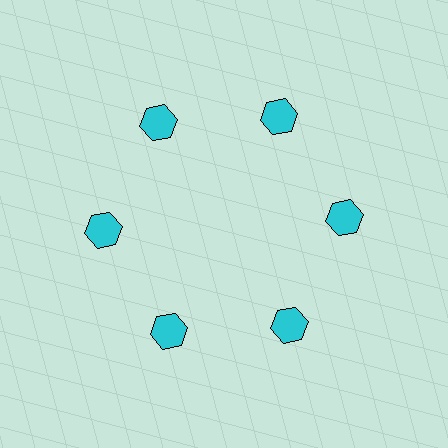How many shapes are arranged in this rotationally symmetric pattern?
There are 6 shapes, arranged in 6 groups of 1.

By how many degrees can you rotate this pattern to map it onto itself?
The pattern maps onto itself every 60 degrees of rotation.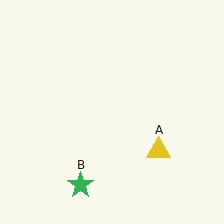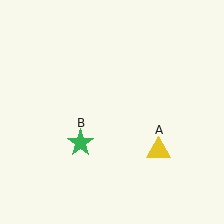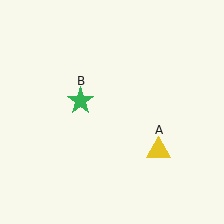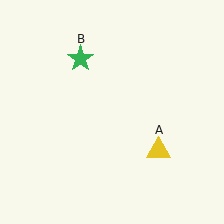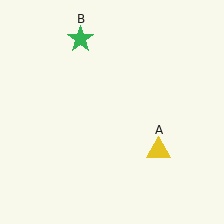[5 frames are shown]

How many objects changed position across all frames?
1 object changed position: green star (object B).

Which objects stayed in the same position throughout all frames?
Yellow triangle (object A) remained stationary.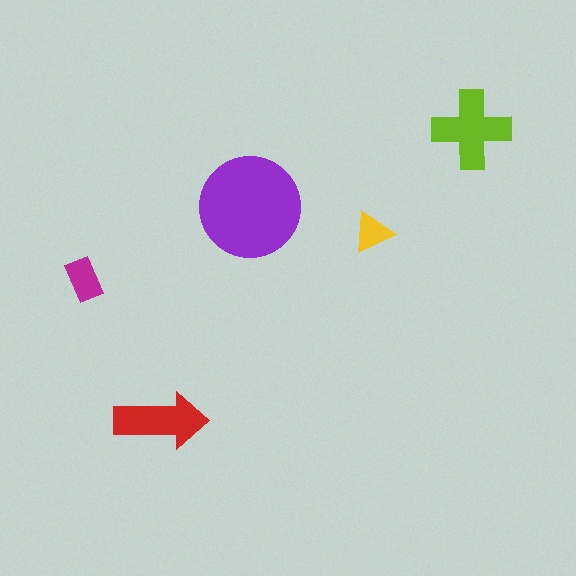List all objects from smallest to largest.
The yellow triangle, the magenta rectangle, the red arrow, the lime cross, the purple circle.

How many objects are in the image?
There are 5 objects in the image.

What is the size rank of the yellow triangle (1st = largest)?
5th.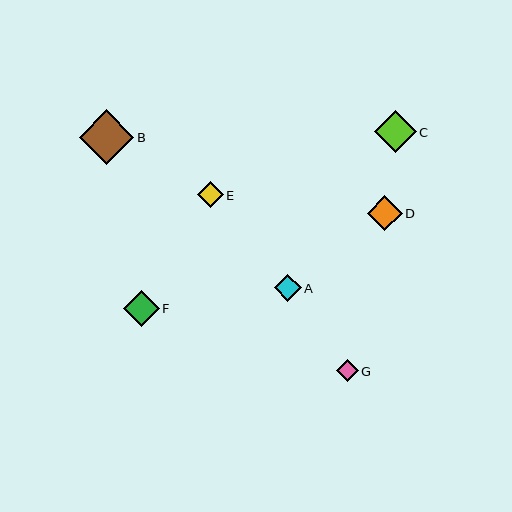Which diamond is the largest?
Diamond B is the largest with a size of approximately 54 pixels.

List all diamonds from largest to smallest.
From largest to smallest: B, C, F, D, A, E, G.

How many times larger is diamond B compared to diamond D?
Diamond B is approximately 1.6 times the size of diamond D.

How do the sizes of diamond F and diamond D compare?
Diamond F and diamond D are approximately the same size.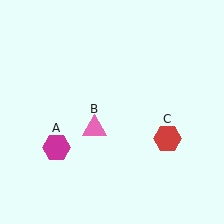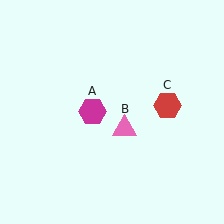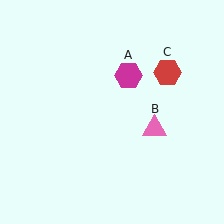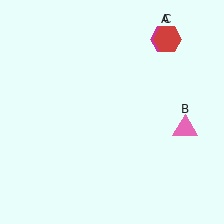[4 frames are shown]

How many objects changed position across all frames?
3 objects changed position: magenta hexagon (object A), pink triangle (object B), red hexagon (object C).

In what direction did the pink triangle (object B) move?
The pink triangle (object B) moved right.